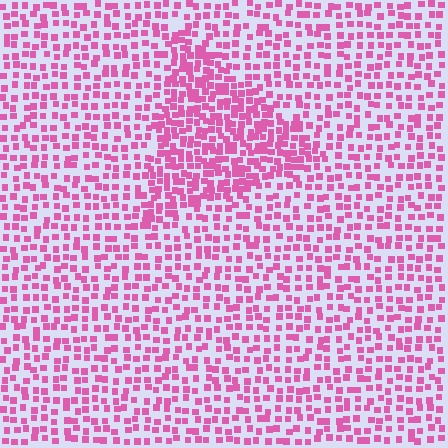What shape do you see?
I see a triangle.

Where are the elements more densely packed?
The elements are more densely packed inside the triangle boundary.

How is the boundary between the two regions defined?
The boundary is defined by a change in element density (approximately 1.8x ratio). All elements are the same color, size, and shape.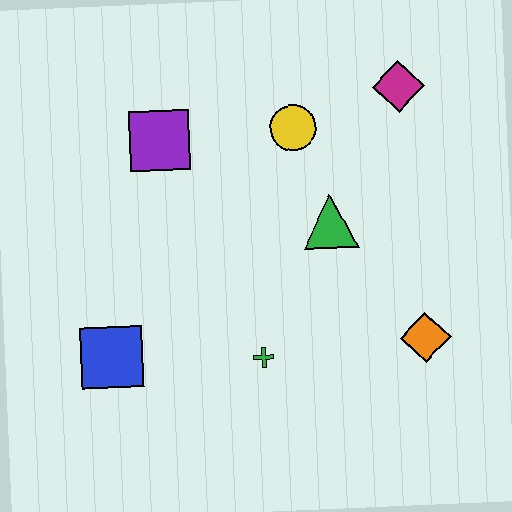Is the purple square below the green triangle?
No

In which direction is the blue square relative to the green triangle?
The blue square is to the left of the green triangle.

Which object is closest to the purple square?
The yellow circle is closest to the purple square.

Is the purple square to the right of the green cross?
No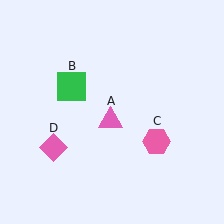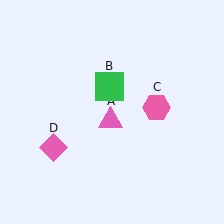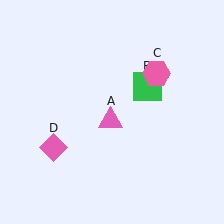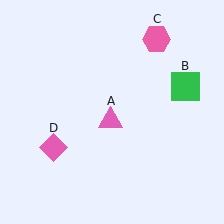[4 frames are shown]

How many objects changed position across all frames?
2 objects changed position: green square (object B), pink hexagon (object C).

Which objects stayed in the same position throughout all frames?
Pink triangle (object A) and pink diamond (object D) remained stationary.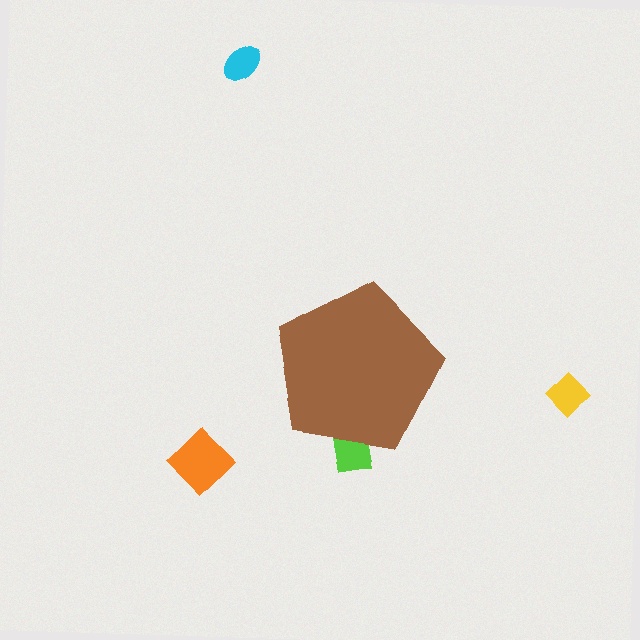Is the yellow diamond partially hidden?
No, the yellow diamond is fully visible.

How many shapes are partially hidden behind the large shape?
1 shape is partially hidden.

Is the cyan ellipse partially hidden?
No, the cyan ellipse is fully visible.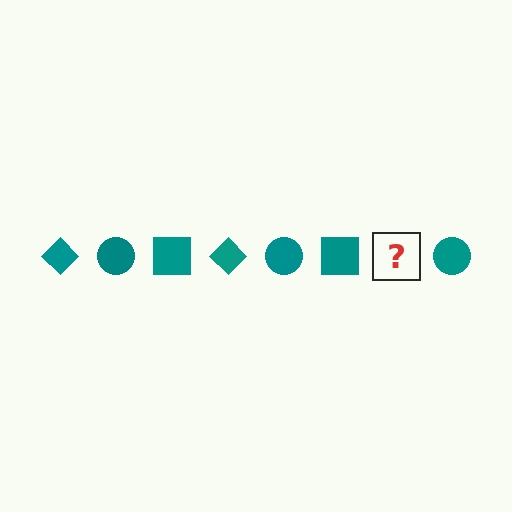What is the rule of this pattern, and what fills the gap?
The rule is that the pattern cycles through diamond, circle, square shapes in teal. The gap should be filled with a teal diamond.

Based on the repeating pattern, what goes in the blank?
The blank should be a teal diamond.